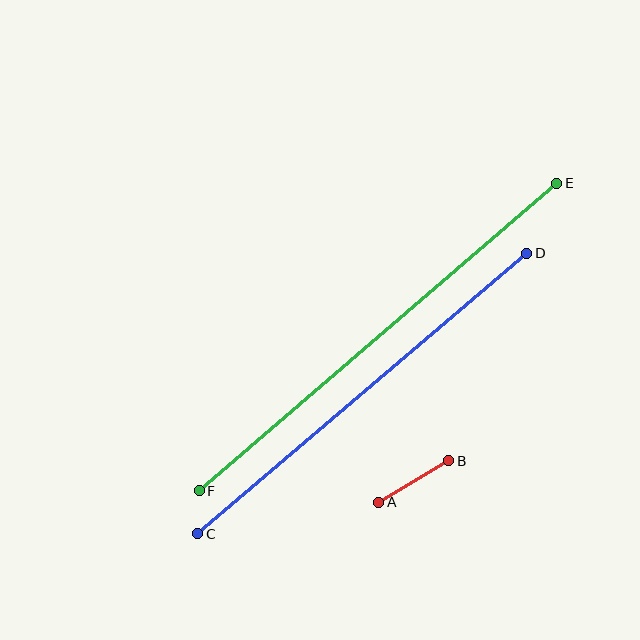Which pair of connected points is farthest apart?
Points E and F are farthest apart.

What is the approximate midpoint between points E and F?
The midpoint is at approximately (378, 337) pixels.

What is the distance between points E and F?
The distance is approximately 472 pixels.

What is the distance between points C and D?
The distance is approximately 433 pixels.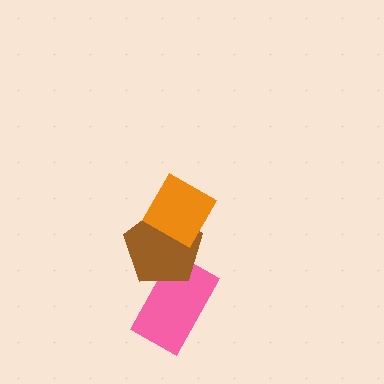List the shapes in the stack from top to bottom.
From top to bottom: the orange diamond, the brown pentagon, the pink rectangle.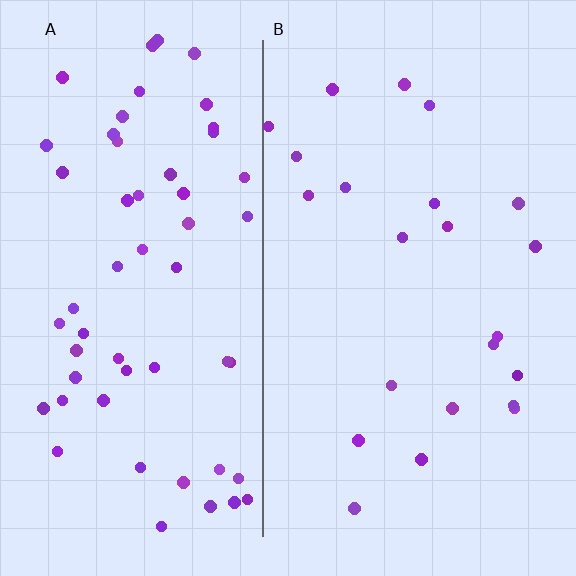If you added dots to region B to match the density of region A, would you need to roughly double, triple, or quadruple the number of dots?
Approximately triple.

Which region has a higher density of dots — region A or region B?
A (the left).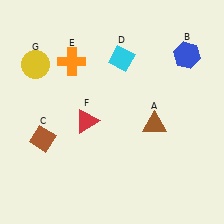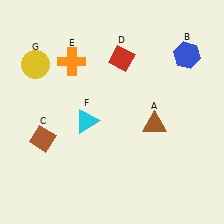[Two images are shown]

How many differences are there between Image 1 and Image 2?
There are 2 differences between the two images.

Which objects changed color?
D changed from cyan to red. F changed from red to cyan.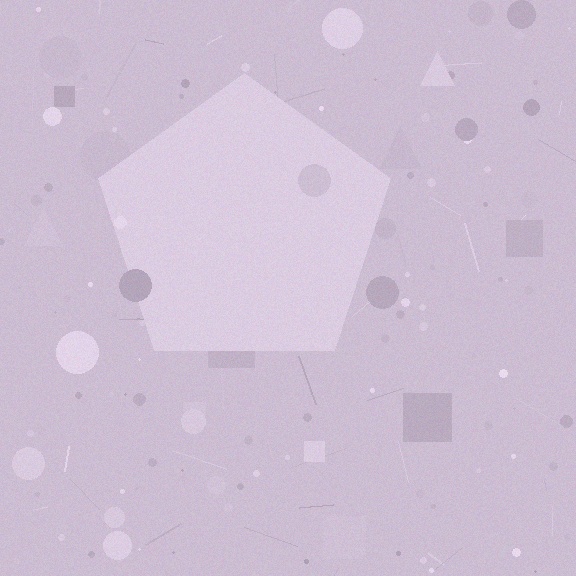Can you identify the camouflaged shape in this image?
The camouflaged shape is a pentagon.